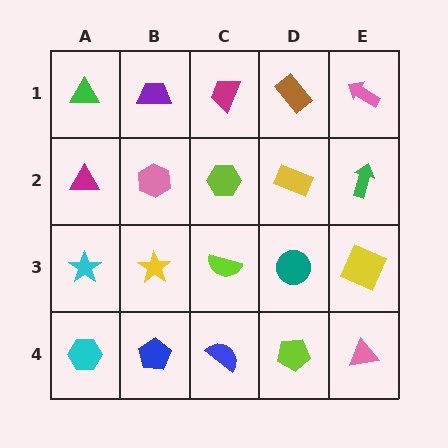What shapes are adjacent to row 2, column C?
A magenta trapezoid (row 1, column C), a lime semicircle (row 3, column C), a pink hexagon (row 2, column B), a yellow rectangle (row 2, column D).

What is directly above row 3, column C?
A lime hexagon.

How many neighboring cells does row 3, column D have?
4.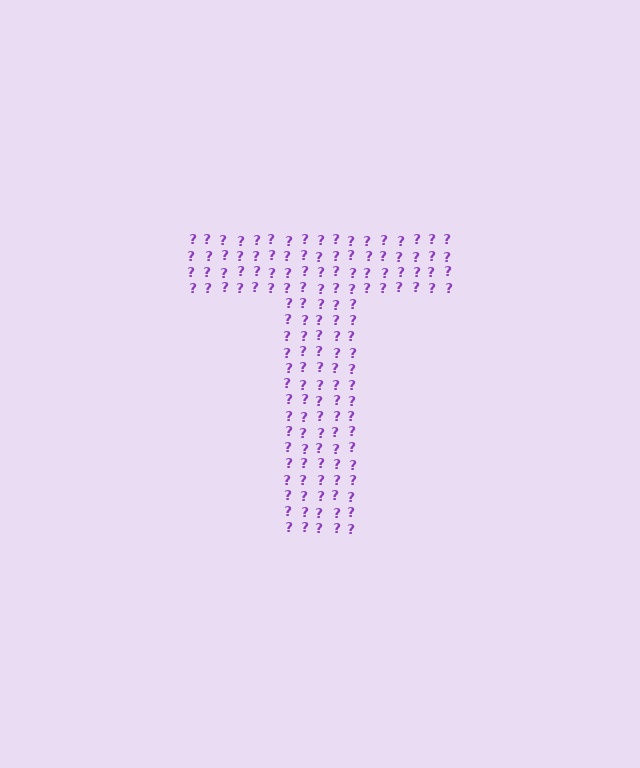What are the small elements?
The small elements are question marks.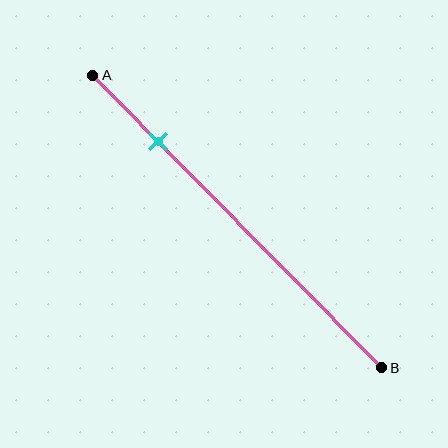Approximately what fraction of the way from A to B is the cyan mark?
The cyan mark is approximately 25% of the way from A to B.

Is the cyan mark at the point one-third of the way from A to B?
No, the mark is at about 25% from A, not at the 33% one-third point.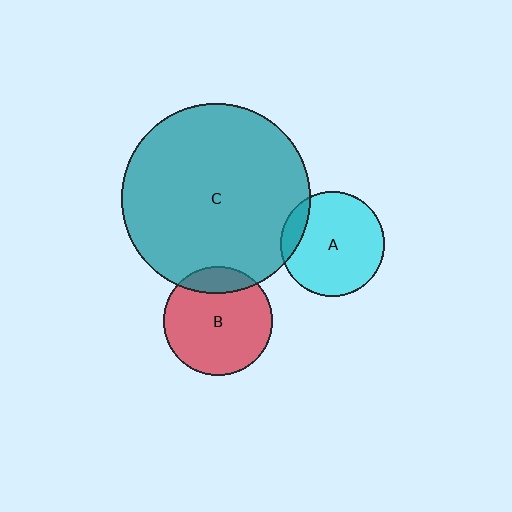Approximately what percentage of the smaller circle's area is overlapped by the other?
Approximately 10%.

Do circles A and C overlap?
Yes.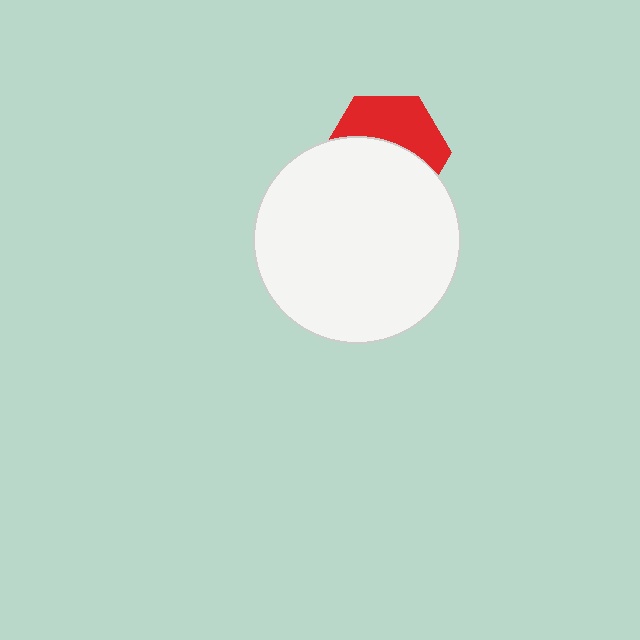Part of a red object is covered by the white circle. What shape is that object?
It is a hexagon.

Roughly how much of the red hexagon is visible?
A small part of it is visible (roughly 44%).